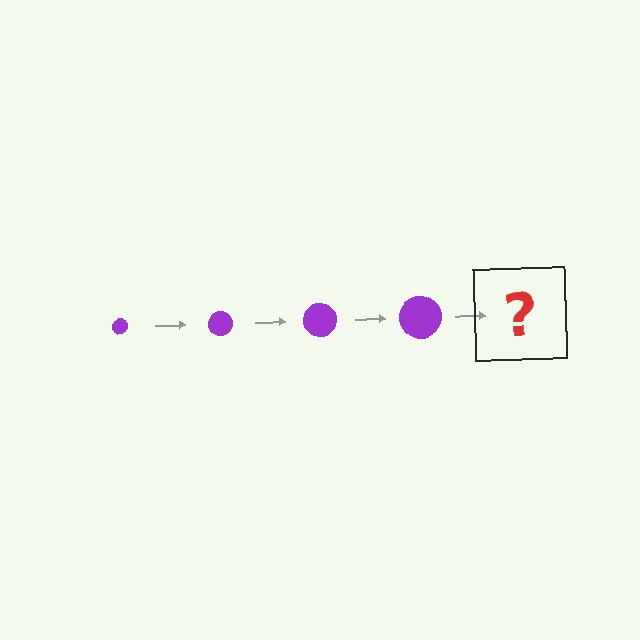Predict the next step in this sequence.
The next step is a purple circle, larger than the previous one.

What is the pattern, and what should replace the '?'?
The pattern is that the circle gets progressively larger each step. The '?' should be a purple circle, larger than the previous one.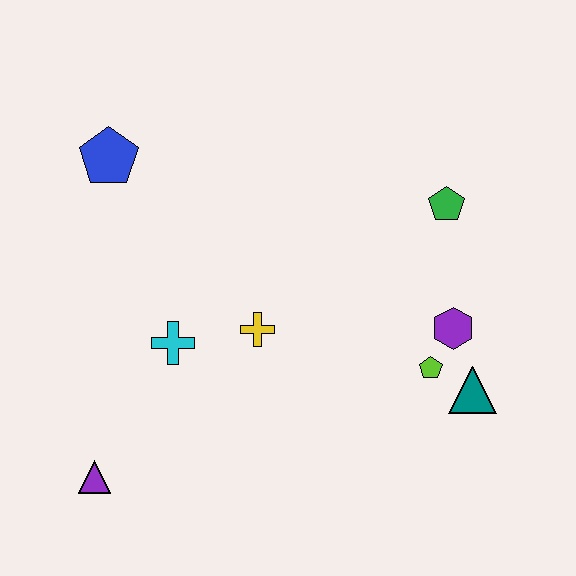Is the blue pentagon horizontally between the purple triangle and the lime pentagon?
Yes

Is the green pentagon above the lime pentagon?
Yes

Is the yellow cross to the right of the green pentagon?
No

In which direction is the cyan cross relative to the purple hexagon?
The cyan cross is to the left of the purple hexagon.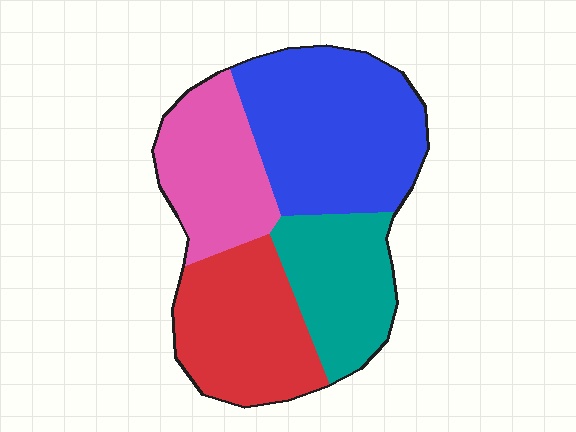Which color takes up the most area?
Blue, at roughly 35%.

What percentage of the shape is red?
Red takes up less than a quarter of the shape.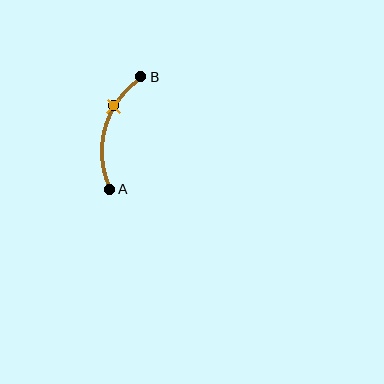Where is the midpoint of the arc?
The arc midpoint is the point on the curve farthest from the straight line joining A and B. It sits to the left of that line.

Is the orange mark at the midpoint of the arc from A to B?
No. The orange mark lies on the arc but is closer to endpoint B. The arc midpoint would be at the point on the curve equidistant along the arc from both A and B.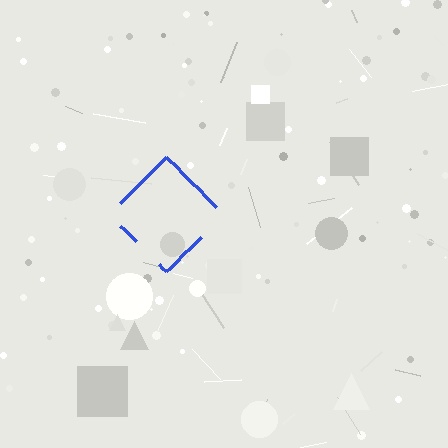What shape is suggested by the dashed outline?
The dashed outline suggests a diamond.